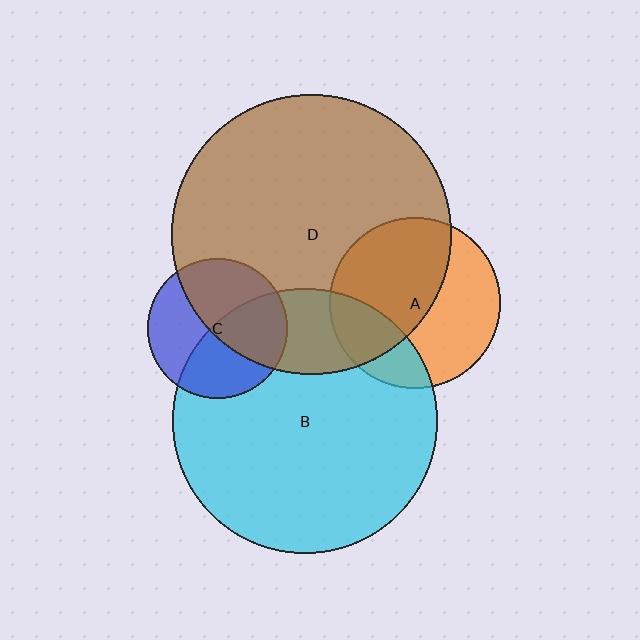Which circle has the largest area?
Circle D (brown).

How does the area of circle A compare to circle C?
Approximately 1.5 times.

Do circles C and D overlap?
Yes.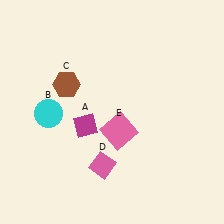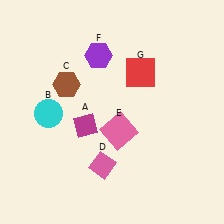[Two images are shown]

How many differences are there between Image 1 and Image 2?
There are 2 differences between the two images.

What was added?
A purple hexagon (F), a red square (G) were added in Image 2.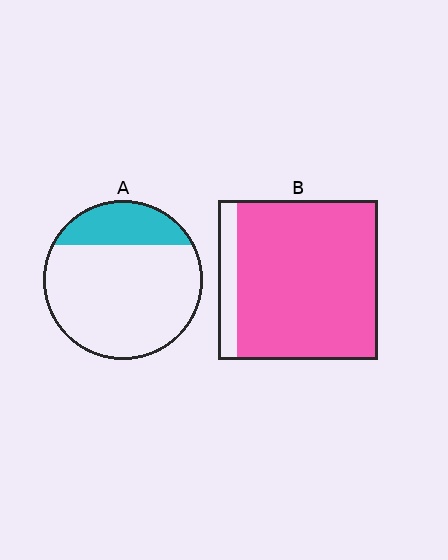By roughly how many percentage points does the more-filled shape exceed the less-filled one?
By roughly 65 percentage points (B over A).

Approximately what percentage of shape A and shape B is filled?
A is approximately 25% and B is approximately 90%.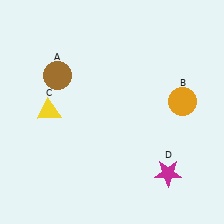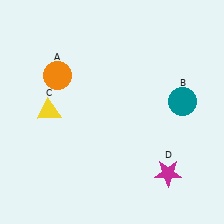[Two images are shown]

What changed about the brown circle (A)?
In Image 1, A is brown. In Image 2, it changed to orange.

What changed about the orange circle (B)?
In Image 1, B is orange. In Image 2, it changed to teal.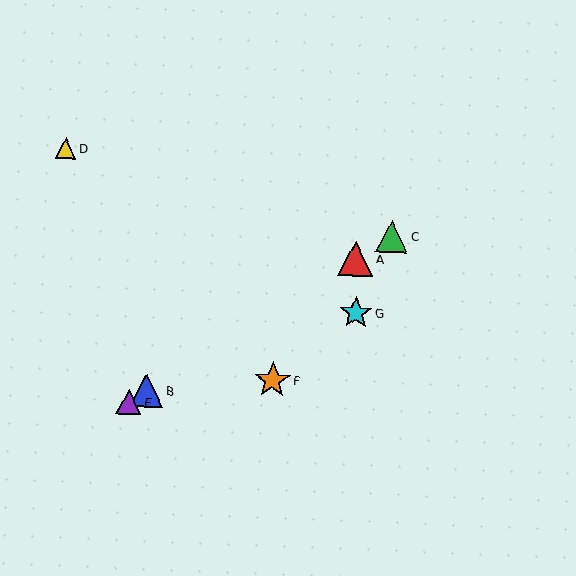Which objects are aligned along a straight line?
Objects A, B, C, E are aligned along a straight line.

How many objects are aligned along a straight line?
4 objects (A, B, C, E) are aligned along a straight line.